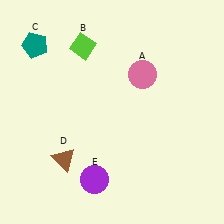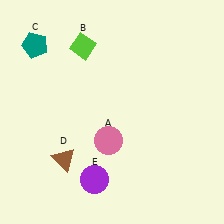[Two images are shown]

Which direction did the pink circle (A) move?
The pink circle (A) moved down.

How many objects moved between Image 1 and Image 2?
1 object moved between the two images.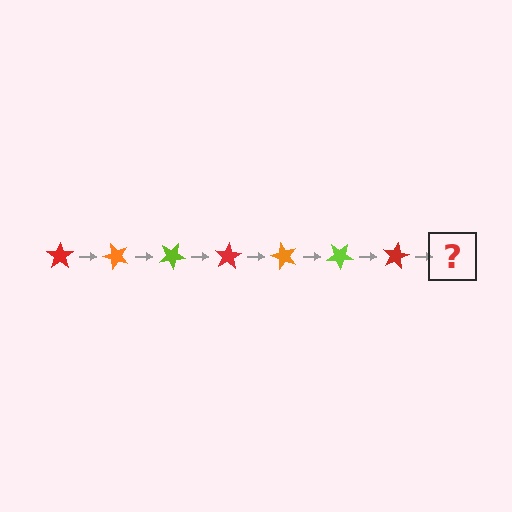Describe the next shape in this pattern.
It should be an orange star, rotated 350 degrees from the start.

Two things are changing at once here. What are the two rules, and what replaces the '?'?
The two rules are that it rotates 50 degrees each step and the color cycles through red, orange, and lime. The '?' should be an orange star, rotated 350 degrees from the start.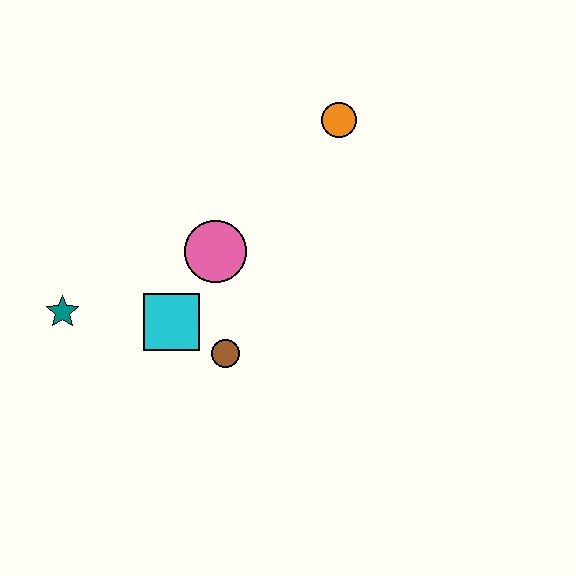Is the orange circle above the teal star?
Yes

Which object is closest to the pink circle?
The cyan square is closest to the pink circle.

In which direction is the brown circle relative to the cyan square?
The brown circle is to the right of the cyan square.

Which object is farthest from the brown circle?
The orange circle is farthest from the brown circle.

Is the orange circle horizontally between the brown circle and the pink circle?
No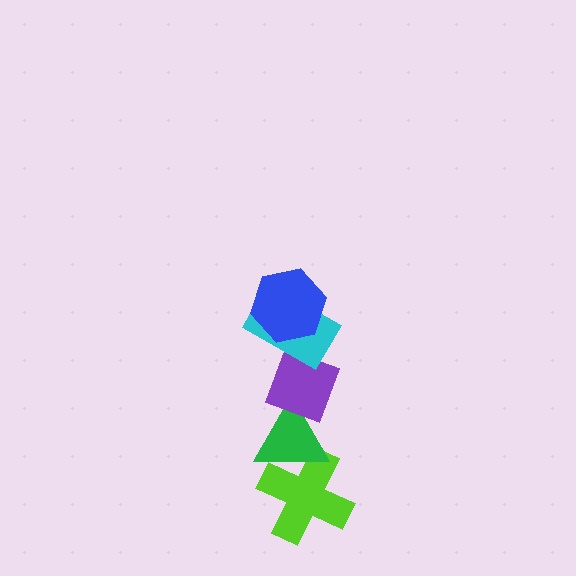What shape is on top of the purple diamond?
The cyan rectangle is on top of the purple diamond.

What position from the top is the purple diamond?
The purple diamond is 3rd from the top.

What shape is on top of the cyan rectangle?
The blue hexagon is on top of the cyan rectangle.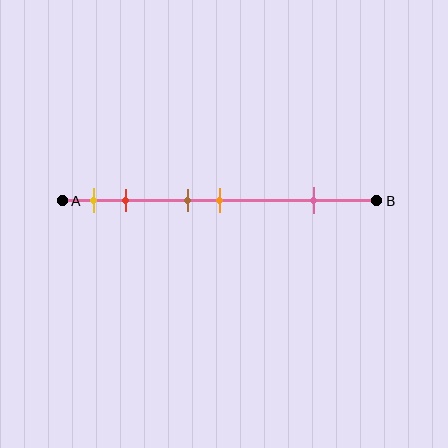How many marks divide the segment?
There are 5 marks dividing the segment.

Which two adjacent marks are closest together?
The brown and orange marks are the closest adjacent pair.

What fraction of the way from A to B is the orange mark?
The orange mark is approximately 50% (0.5) of the way from A to B.